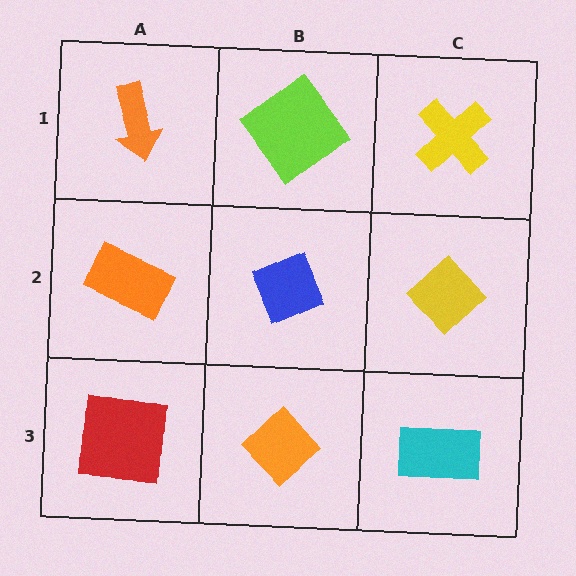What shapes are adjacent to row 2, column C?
A yellow cross (row 1, column C), a cyan rectangle (row 3, column C), a blue diamond (row 2, column B).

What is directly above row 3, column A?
An orange rectangle.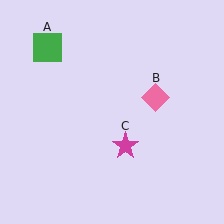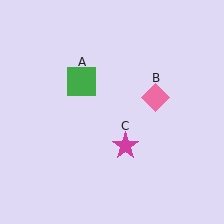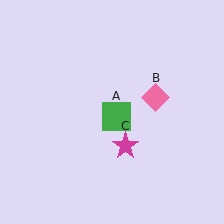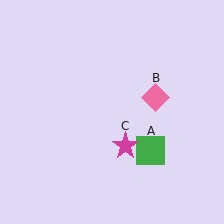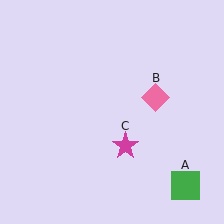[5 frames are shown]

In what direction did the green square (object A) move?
The green square (object A) moved down and to the right.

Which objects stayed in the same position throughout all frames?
Pink diamond (object B) and magenta star (object C) remained stationary.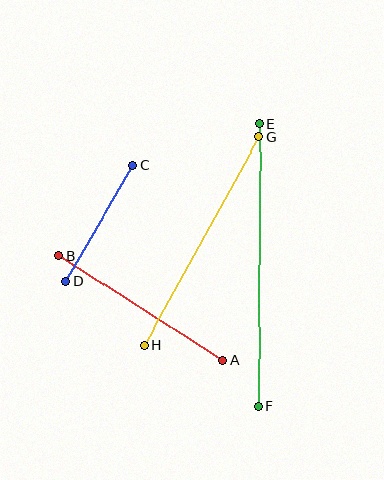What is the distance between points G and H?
The distance is approximately 238 pixels.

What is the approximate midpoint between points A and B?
The midpoint is at approximately (141, 308) pixels.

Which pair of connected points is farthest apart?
Points E and F are farthest apart.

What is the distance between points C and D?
The distance is approximately 133 pixels.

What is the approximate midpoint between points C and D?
The midpoint is at approximately (99, 223) pixels.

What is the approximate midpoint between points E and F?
The midpoint is at approximately (259, 265) pixels.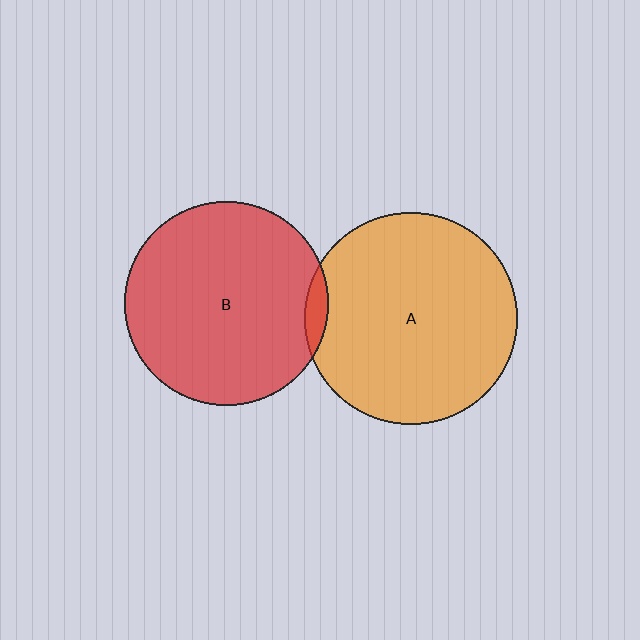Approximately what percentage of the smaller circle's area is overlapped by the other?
Approximately 5%.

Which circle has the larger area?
Circle A (orange).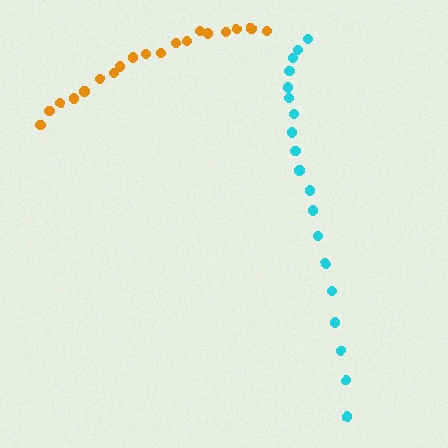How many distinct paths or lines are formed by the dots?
There are 2 distinct paths.